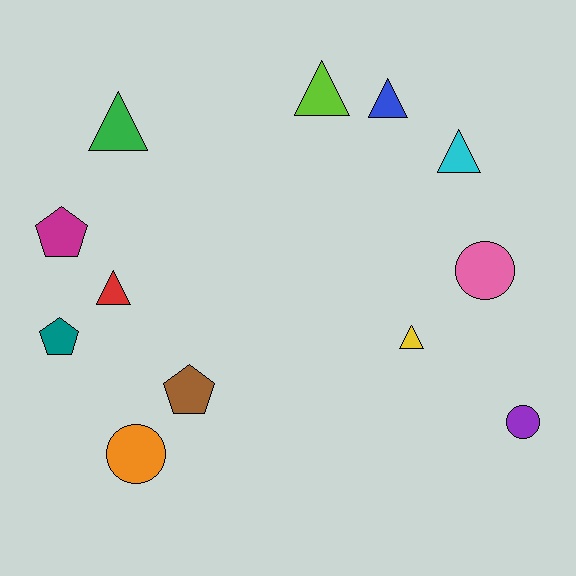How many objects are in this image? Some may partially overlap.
There are 12 objects.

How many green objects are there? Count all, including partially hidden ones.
There is 1 green object.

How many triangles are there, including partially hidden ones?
There are 6 triangles.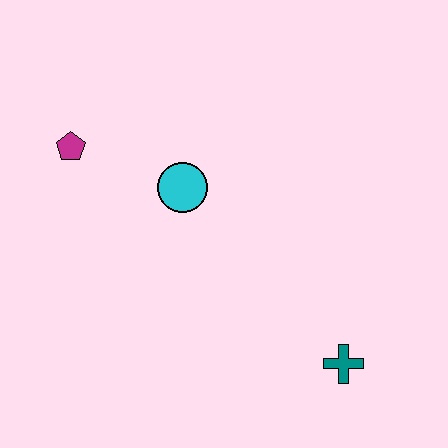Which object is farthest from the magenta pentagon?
The teal cross is farthest from the magenta pentagon.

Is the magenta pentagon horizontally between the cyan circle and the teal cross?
No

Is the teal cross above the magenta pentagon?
No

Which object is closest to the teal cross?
The cyan circle is closest to the teal cross.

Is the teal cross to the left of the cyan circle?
No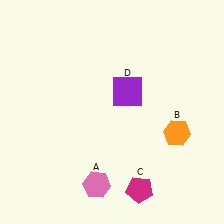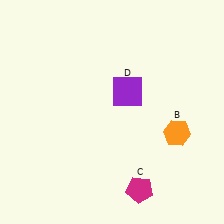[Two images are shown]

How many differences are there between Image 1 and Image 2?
There is 1 difference between the two images.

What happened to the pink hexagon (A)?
The pink hexagon (A) was removed in Image 2. It was in the bottom-left area of Image 1.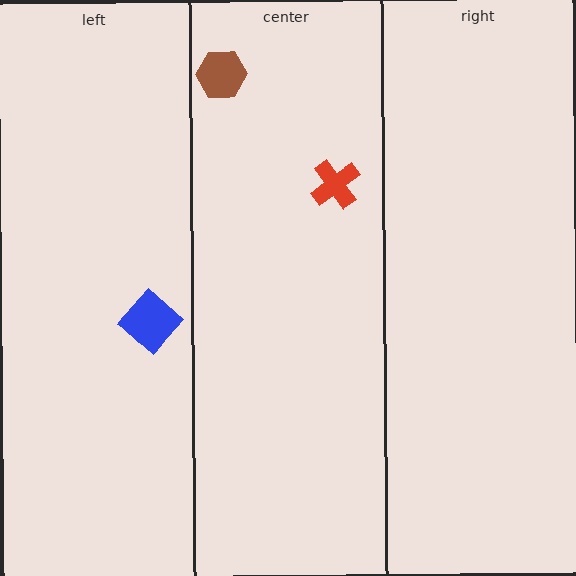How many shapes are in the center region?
2.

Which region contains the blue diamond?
The left region.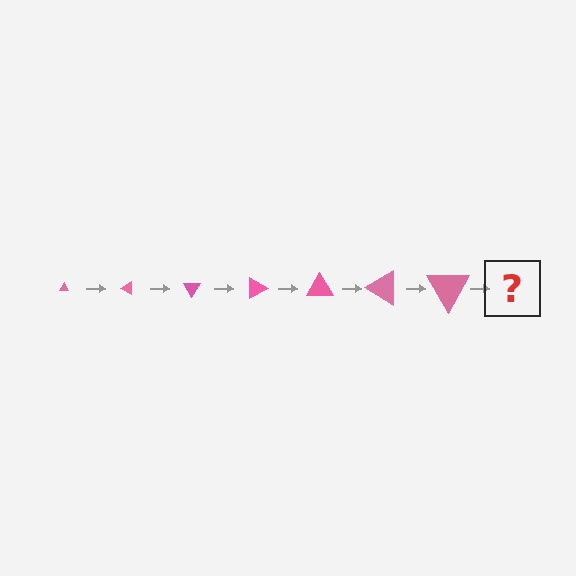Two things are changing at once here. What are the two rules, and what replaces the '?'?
The two rules are that the triangle grows larger each step and it rotates 30 degrees each step. The '?' should be a triangle, larger than the previous one and rotated 210 degrees from the start.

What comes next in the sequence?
The next element should be a triangle, larger than the previous one and rotated 210 degrees from the start.